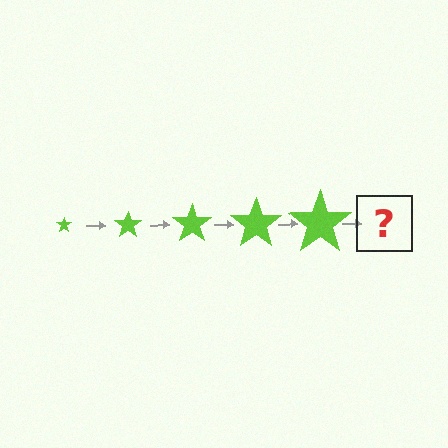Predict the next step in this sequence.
The next step is a lime star, larger than the previous one.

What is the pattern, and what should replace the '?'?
The pattern is that the star gets progressively larger each step. The '?' should be a lime star, larger than the previous one.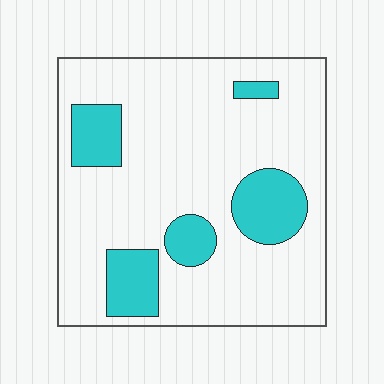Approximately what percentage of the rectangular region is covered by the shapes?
Approximately 20%.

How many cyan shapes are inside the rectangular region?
5.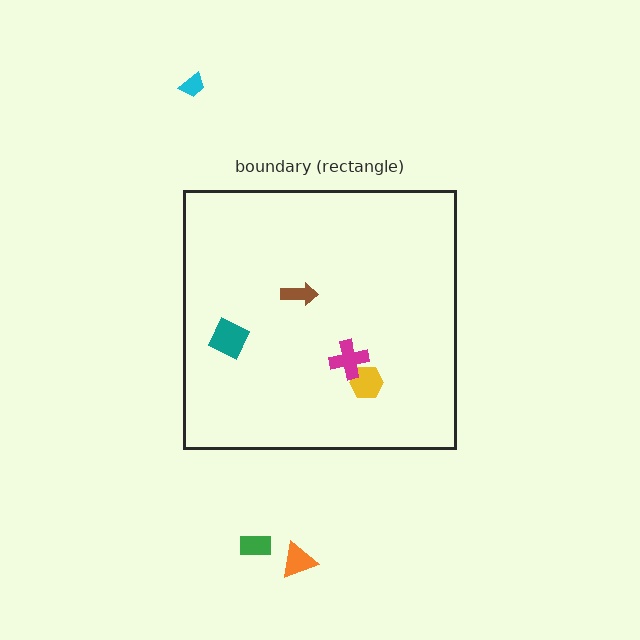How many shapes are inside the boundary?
4 inside, 3 outside.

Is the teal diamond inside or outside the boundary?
Inside.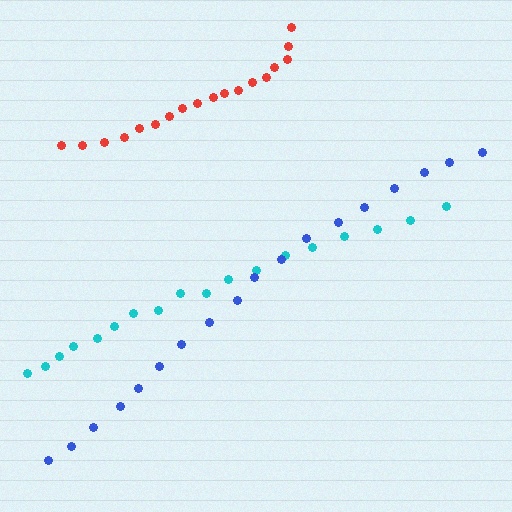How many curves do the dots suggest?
There are 3 distinct paths.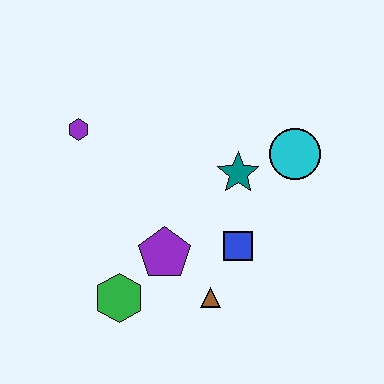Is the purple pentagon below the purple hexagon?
Yes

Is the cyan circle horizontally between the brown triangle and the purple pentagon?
No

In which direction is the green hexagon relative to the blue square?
The green hexagon is to the left of the blue square.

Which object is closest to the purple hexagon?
The purple pentagon is closest to the purple hexagon.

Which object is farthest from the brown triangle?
The purple hexagon is farthest from the brown triangle.